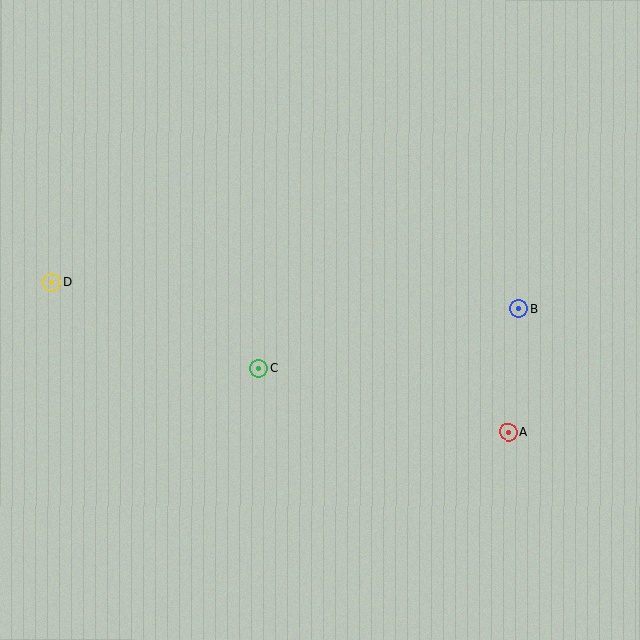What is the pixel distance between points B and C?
The distance between B and C is 267 pixels.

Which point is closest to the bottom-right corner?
Point A is closest to the bottom-right corner.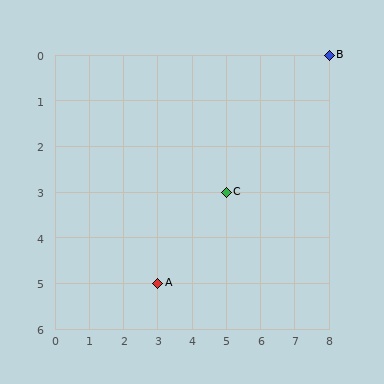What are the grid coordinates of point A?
Point A is at grid coordinates (3, 5).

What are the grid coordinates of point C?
Point C is at grid coordinates (5, 3).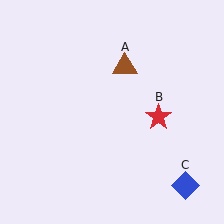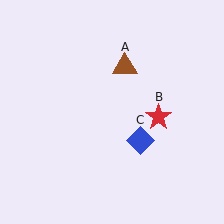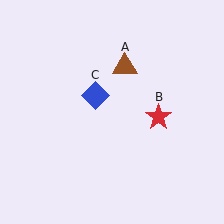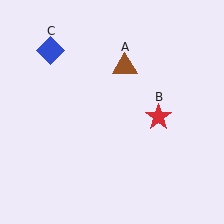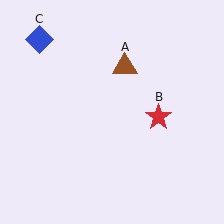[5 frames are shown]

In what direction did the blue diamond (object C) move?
The blue diamond (object C) moved up and to the left.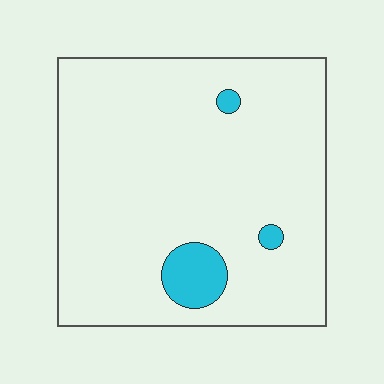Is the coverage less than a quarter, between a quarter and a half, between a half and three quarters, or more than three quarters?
Less than a quarter.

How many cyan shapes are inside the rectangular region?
3.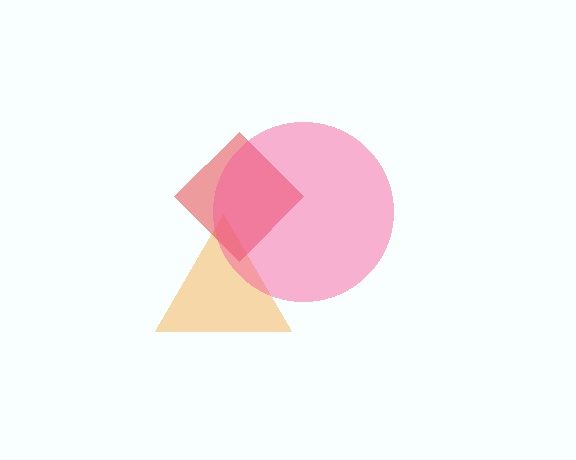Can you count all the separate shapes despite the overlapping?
Yes, there are 3 separate shapes.